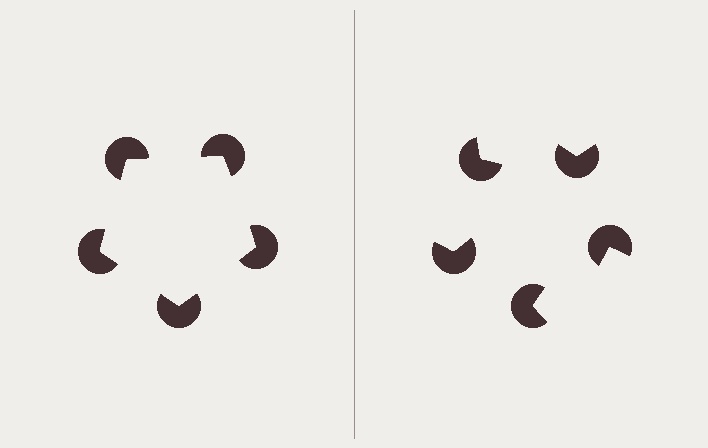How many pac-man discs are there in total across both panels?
10 — 5 on each side.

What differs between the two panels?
The pac-man discs are positioned identically on both sides; only the wedge orientations differ. On the left they align to a pentagon; on the right they are misaligned.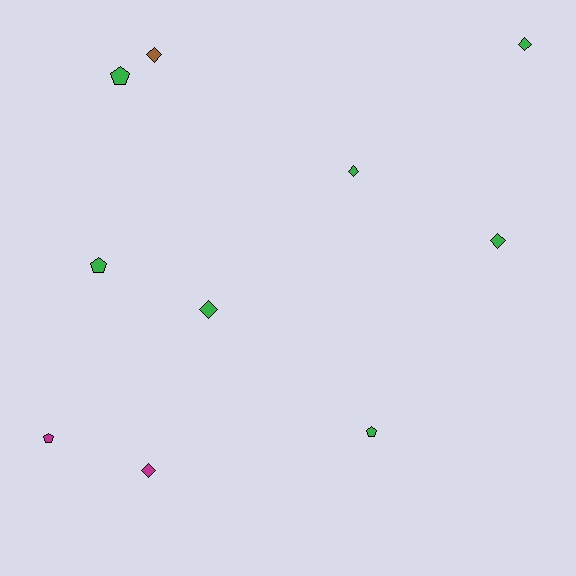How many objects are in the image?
There are 10 objects.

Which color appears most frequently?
Green, with 7 objects.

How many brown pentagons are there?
There are no brown pentagons.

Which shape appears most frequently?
Diamond, with 6 objects.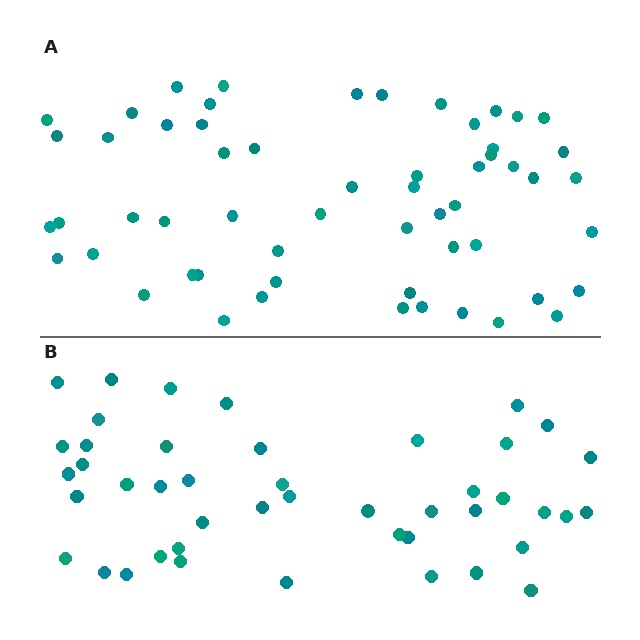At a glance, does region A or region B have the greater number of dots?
Region A (the top region) has more dots.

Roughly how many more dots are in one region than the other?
Region A has roughly 12 or so more dots than region B.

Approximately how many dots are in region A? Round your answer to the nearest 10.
About 60 dots. (The exact count is 57, which rounds to 60.)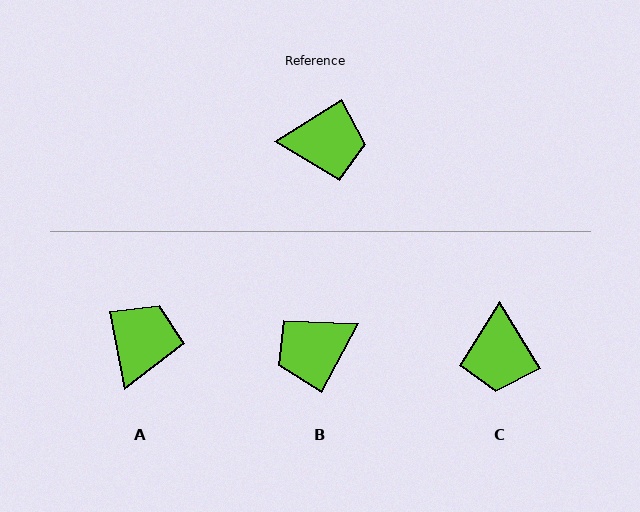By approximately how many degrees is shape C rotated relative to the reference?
Approximately 91 degrees clockwise.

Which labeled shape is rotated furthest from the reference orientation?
B, about 151 degrees away.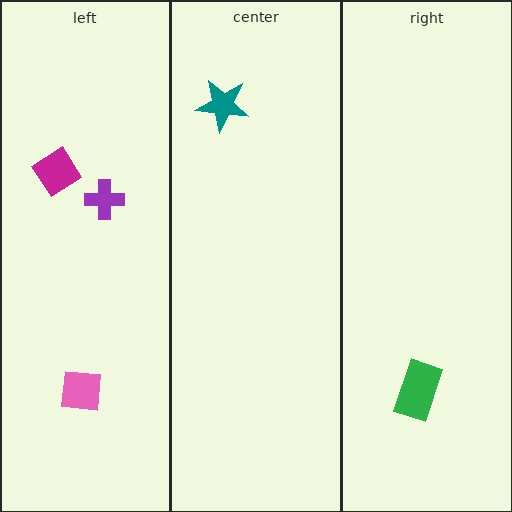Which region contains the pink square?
The left region.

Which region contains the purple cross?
The left region.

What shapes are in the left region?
The purple cross, the pink square, the magenta diamond.